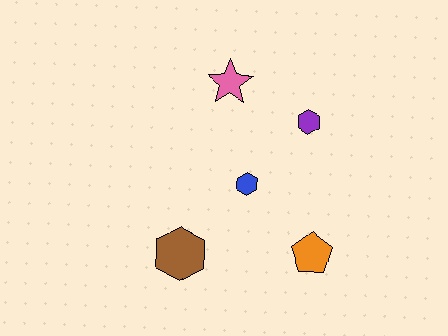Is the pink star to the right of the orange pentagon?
No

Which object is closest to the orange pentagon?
The blue hexagon is closest to the orange pentagon.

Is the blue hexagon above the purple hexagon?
No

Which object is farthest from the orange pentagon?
The pink star is farthest from the orange pentagon.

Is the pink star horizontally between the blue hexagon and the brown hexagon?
Yes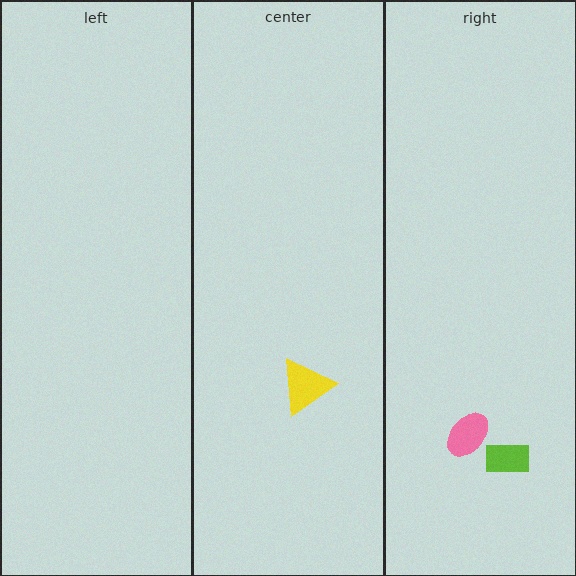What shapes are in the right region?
The pink ellipse, the lime rectangle.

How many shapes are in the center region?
1.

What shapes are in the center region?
The yellow triangle.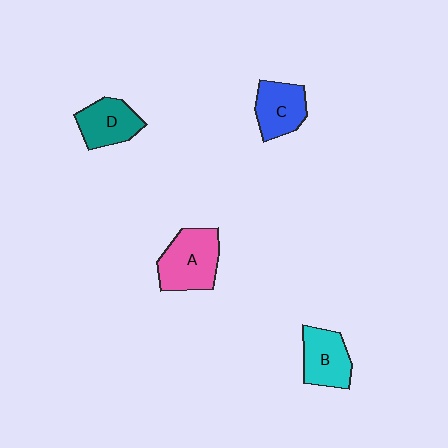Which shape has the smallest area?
Shape C (blue).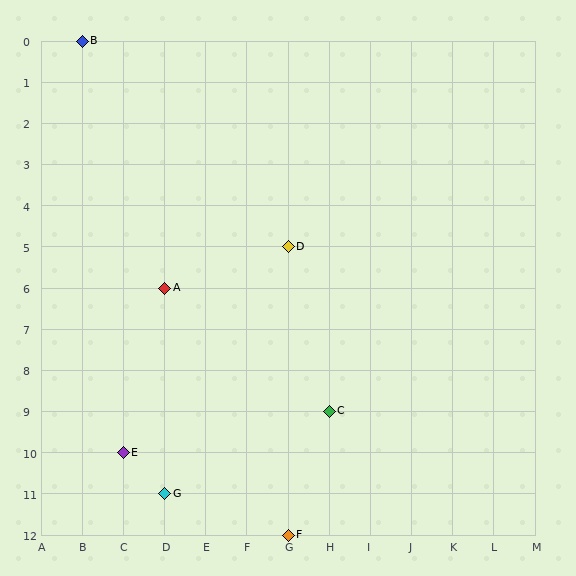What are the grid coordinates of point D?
Point D is at grid coordinates (G, 5).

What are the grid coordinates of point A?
Point A is at grid coordinates (D, 6).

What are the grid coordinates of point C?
Point C is at grid coordinates (H, 9).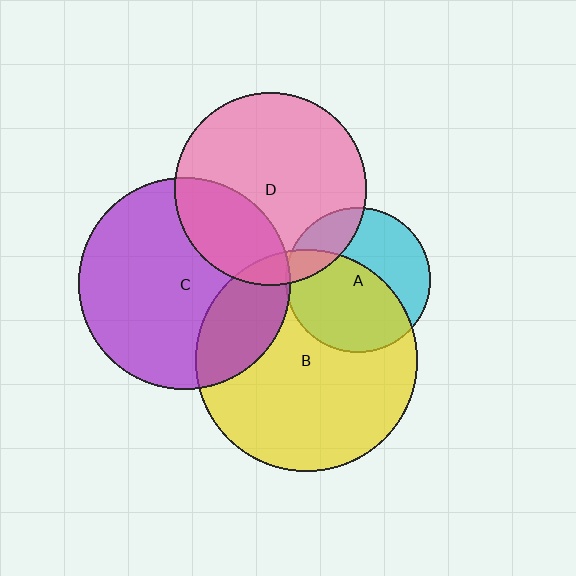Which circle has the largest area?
Circle B (yellow).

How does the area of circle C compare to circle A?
Approximately 2.1 times.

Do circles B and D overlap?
Yes.